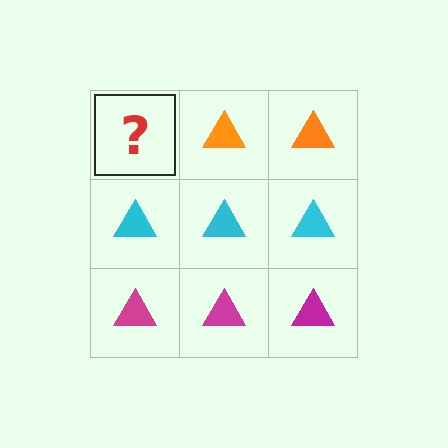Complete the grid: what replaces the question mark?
The question mark should be replaced with an orange triangle.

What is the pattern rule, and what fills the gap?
The rule is that each row has a consistent color. The gap should be filled with an orange triangle.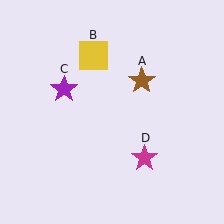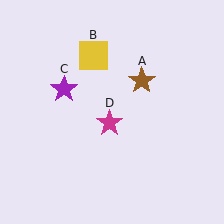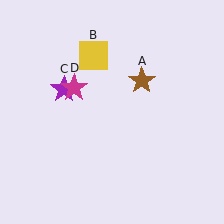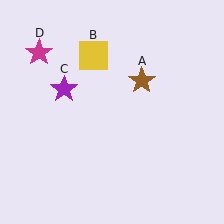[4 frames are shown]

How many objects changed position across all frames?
1 object changed position: magenta star (object D).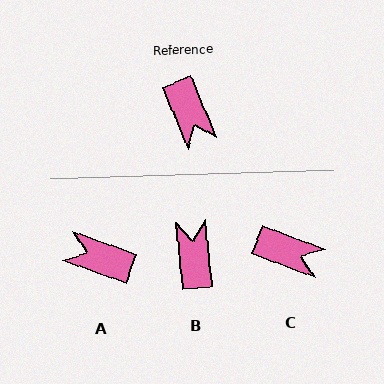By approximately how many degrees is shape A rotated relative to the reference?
Approximately 132 degrees clockwise.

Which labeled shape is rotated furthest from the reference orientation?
B, about 163 degrees away.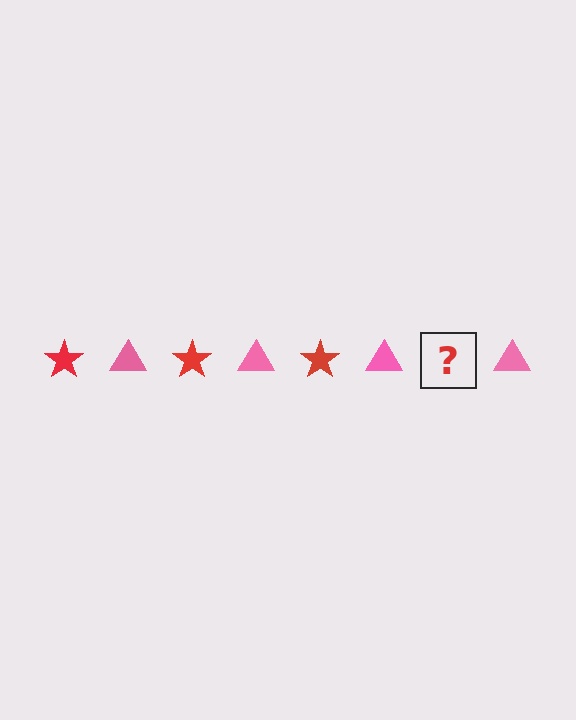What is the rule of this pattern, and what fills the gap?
The rule is that the pattern alternates between red star and pink triangle. The gap should be filled with a red star.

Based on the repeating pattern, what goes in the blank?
The blank should be a red star.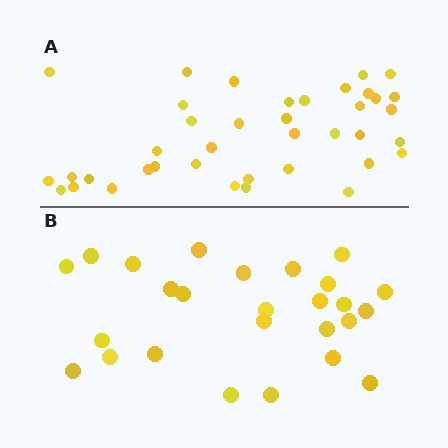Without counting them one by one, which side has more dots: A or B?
Region A (the top region) has more dots.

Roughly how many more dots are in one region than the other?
Region A has approximately 15 more dots than region B.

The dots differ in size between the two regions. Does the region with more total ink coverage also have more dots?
No. Region B has more total ink coverage because its dots are larger, but region A actually contains more individual dots. Total area can be misleading — the number of items is what matters here.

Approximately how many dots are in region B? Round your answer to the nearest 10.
About 30 dots. (The exact count is 26, which rounds to 30.)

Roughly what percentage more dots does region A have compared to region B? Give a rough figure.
About 50% more.